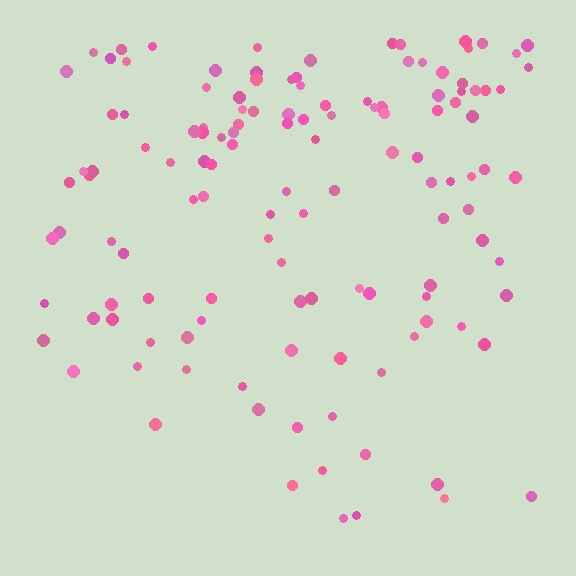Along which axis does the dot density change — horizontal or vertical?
Vertical.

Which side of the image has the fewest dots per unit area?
The bottom.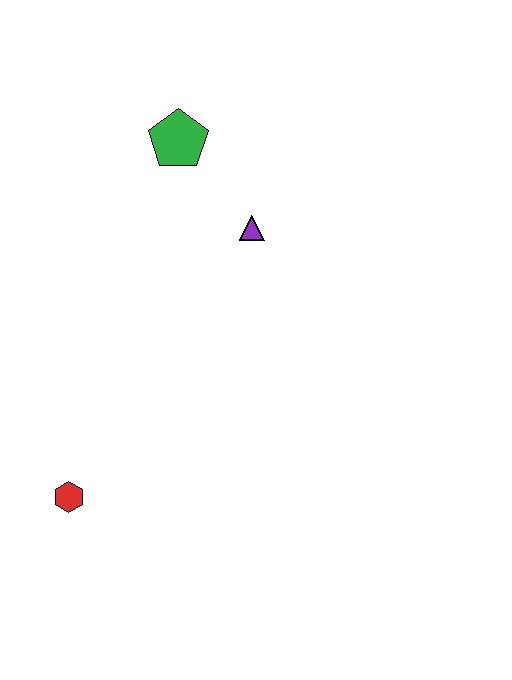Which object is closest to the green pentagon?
The purple triangle is closest to the green pentagon.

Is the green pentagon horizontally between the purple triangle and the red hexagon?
Yes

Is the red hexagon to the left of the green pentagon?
Yes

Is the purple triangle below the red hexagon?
No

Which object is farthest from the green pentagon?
The red hexagon is farthest from the green pentagon.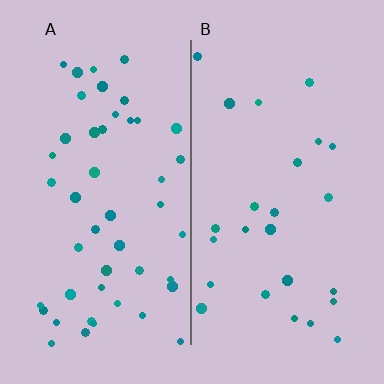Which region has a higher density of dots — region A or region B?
A (the left).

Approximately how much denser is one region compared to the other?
Approximately 1.9× — region A over region B.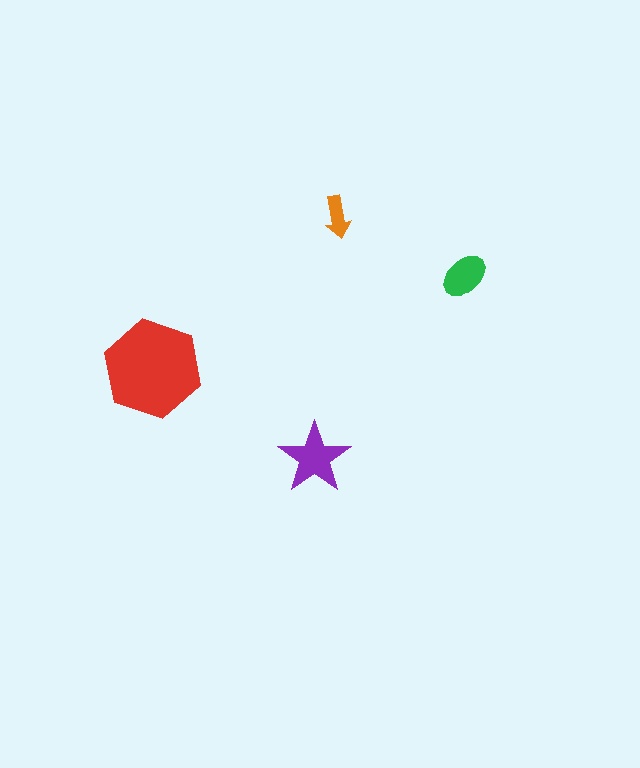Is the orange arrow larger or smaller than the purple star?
Smaller.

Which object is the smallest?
The orange arrow.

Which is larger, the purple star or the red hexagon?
The red hexagon.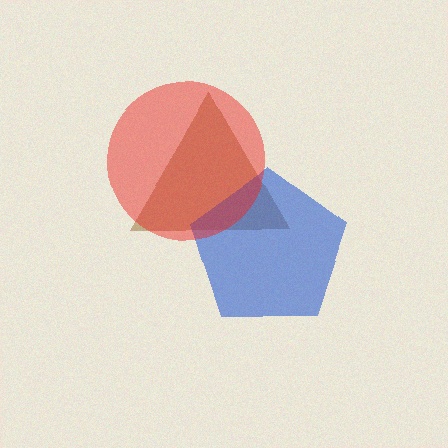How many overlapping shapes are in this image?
There are 3 overlapping shapes in the image.